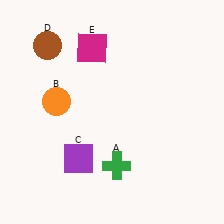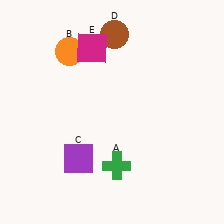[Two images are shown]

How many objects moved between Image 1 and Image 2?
2 objects moved between the two images.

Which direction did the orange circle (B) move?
The orange circle (B) moved up.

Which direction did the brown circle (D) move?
The brown circle (D) moved right.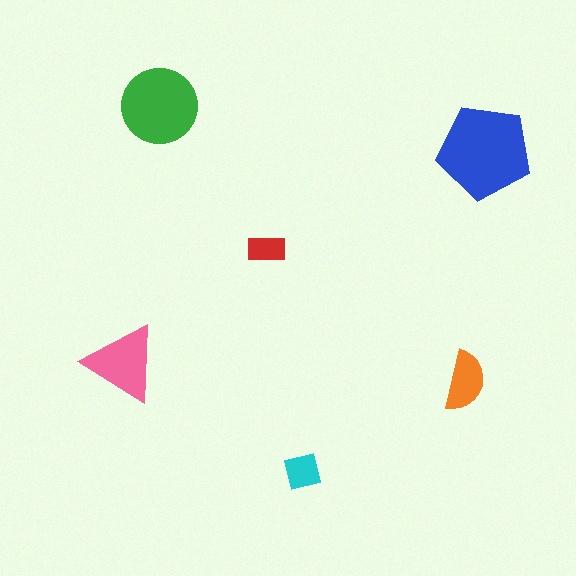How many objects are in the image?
There are 6 objects in the image.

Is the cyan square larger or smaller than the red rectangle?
Larger.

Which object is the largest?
The blue pentagon.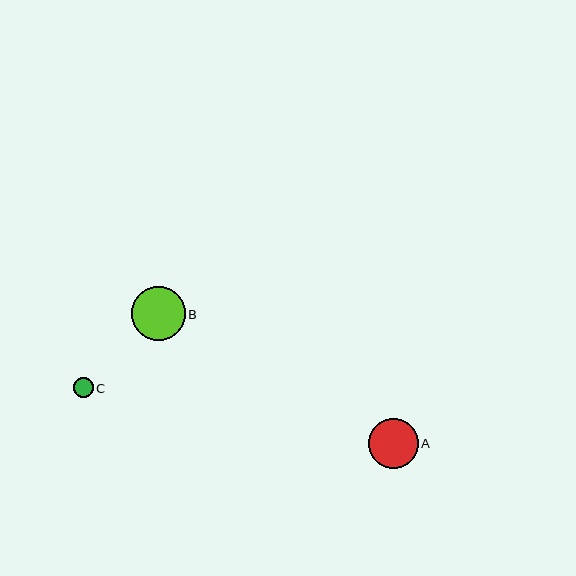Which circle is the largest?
Circle B is the largest with a size of approximately 54 pixels.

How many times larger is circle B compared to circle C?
Circle B is approximately 2.8 times the size of circle C.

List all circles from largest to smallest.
From largest to smallest: B, A, C.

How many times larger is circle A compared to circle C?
Circle A is approximately 2.5 times the size of circle C.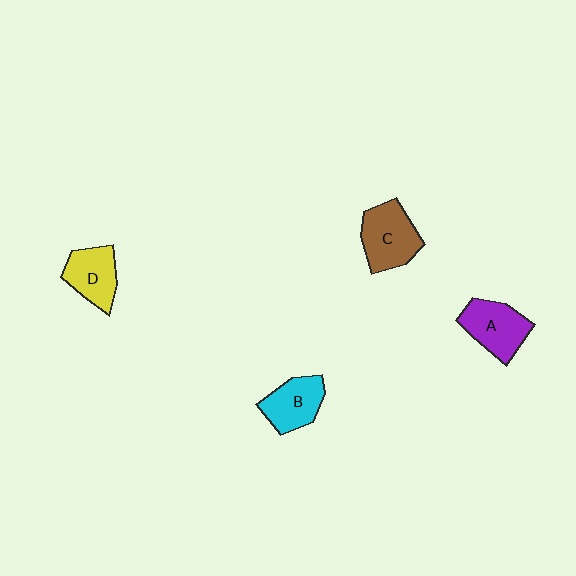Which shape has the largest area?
Shape C (brown).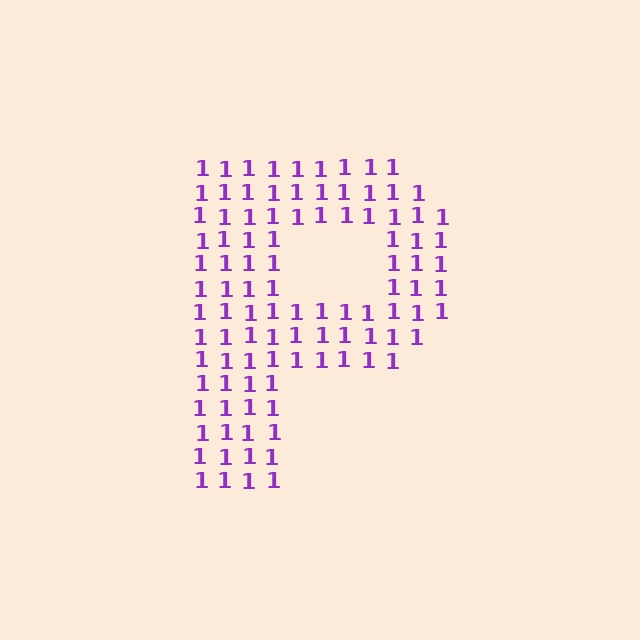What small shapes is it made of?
It is made of small digit 1's.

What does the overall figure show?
The overall figure shows the letter P.